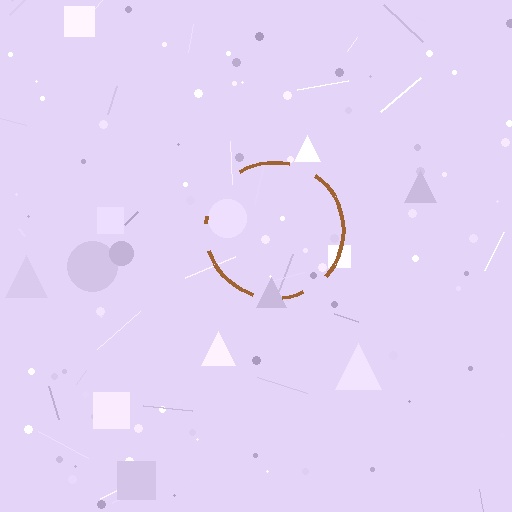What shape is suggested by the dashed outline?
The dashed outline suggests a circle.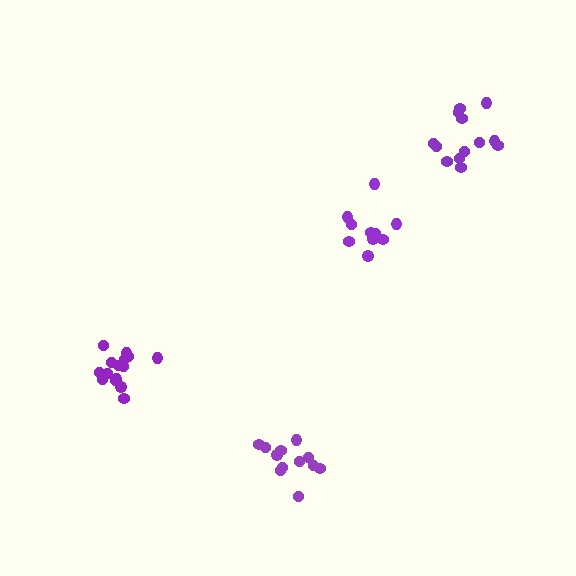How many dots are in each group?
Group 1: 12 dots, Group 2: 10 dots, Group 3: 15 dots, Group 4: 13 dots (50 total).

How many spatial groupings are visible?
There are 4 spatial groupings.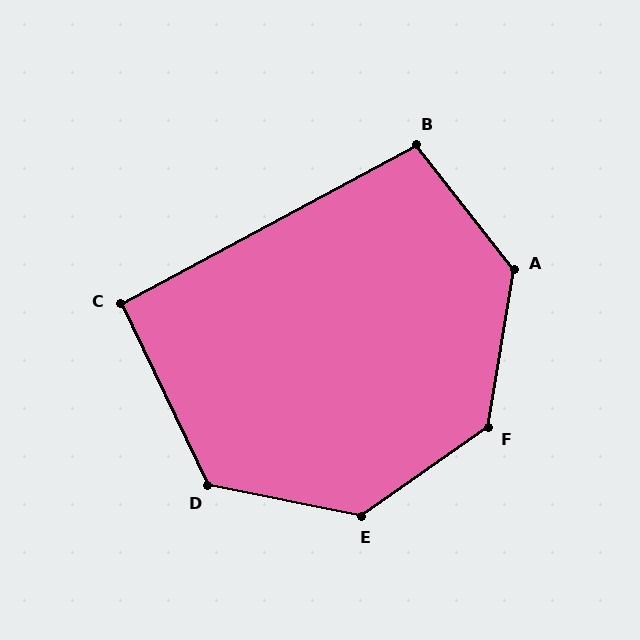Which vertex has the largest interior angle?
E, at approximately 134 degrees.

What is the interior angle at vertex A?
Approximately 133 degrees (obtuse).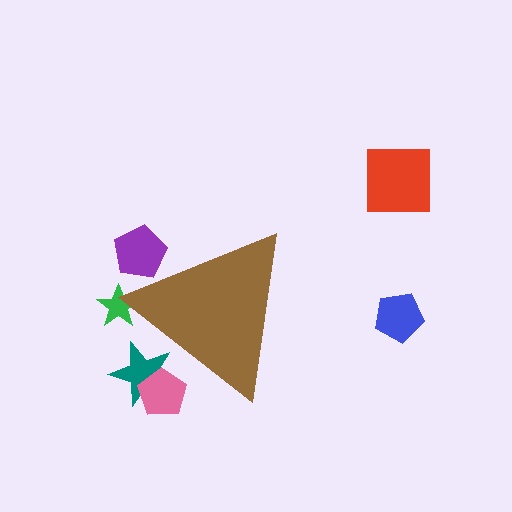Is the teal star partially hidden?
Yes, the teal star is partially hidden behind the brown triangle.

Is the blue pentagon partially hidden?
No, the blue pentagon is fully visible.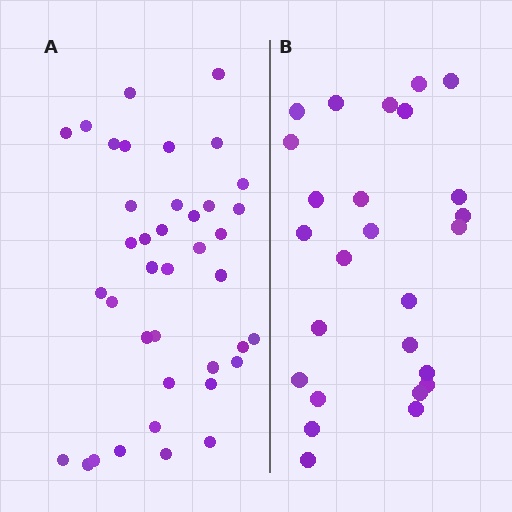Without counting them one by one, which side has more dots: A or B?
Region A (the left region) has more dots.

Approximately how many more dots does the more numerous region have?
Region A has approximately 15 more dots than region B.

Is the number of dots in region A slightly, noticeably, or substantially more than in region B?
Region A has substantially more. The ratio is roughly 1.5 to 1.